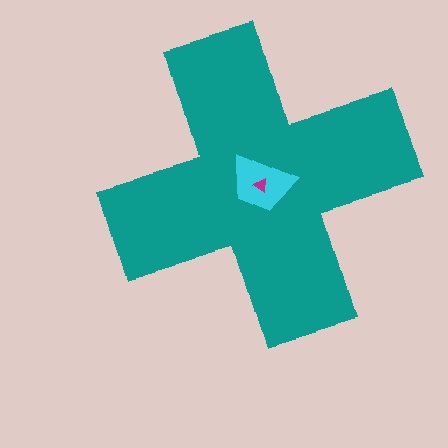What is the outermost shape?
The teal cross.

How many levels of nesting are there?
3.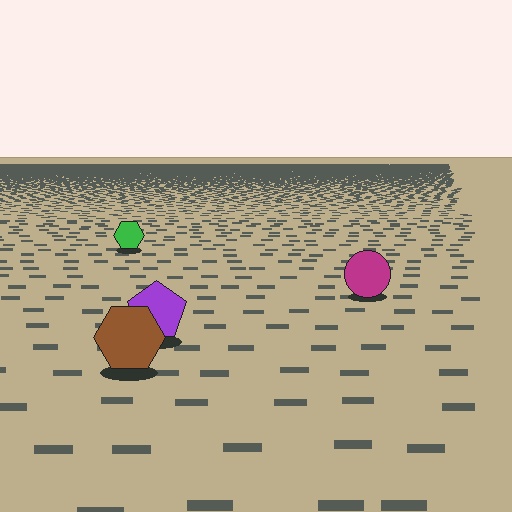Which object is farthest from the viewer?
The green hexagon is farthest from the viewer. It appears smaller and the ground texture around it is denser.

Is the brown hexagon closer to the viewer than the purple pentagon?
Yes. The brown hexagon is closer — you can tell from the texture gradient: the ground texture is coarser near it.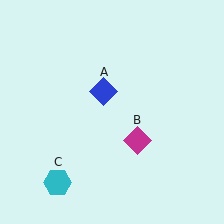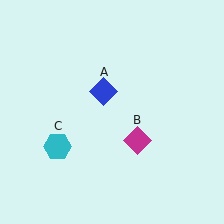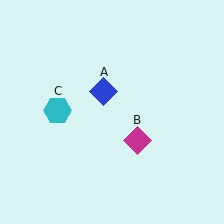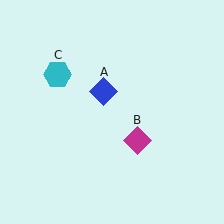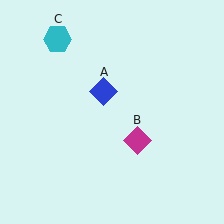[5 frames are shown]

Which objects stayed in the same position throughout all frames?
Blue diamond (object A) and magenta diamond (object B) remained stationary.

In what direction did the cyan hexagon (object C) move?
The cyan hexagon (object C) moved up.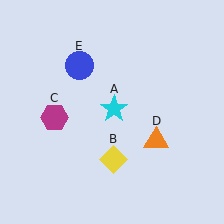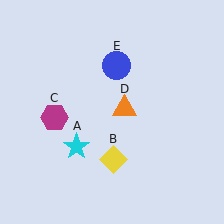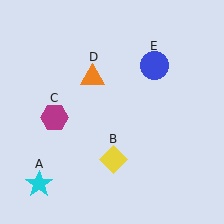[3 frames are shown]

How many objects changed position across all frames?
3 objects changed position: cyan star (object A), orange triangle (object D), blue circle (object E).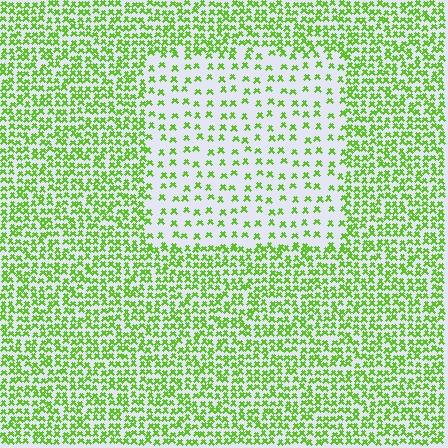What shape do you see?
I see a rectangle.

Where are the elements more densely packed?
The elements are more densely packed outside the rectangle boundary.